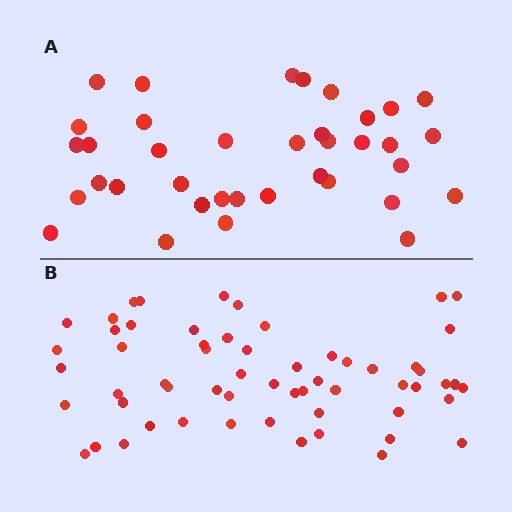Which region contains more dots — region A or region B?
Region B (the bottom region) has more dots.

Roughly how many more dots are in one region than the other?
Region B has approximately 20 more dots than region A.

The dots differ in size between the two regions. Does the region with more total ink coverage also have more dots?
No. Region A has more total ink coverage because its dots are larger, but region B actually contains more individual dots. Total area can be misleading — the number of items is what matters here.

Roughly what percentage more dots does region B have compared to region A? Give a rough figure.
About 60% more.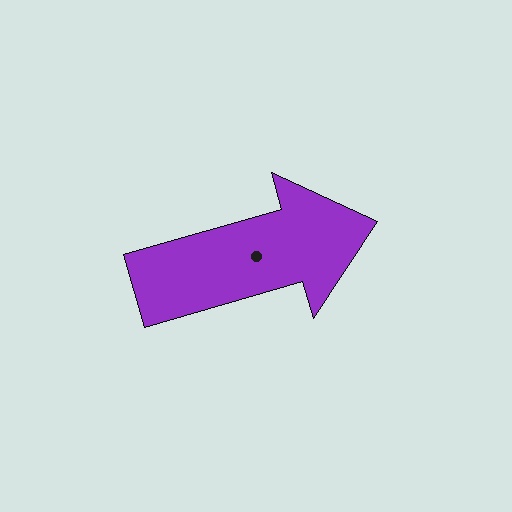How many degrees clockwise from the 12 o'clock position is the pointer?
Approximately 74 degrees.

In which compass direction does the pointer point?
East.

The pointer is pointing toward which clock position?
Roughly 2 o'clock.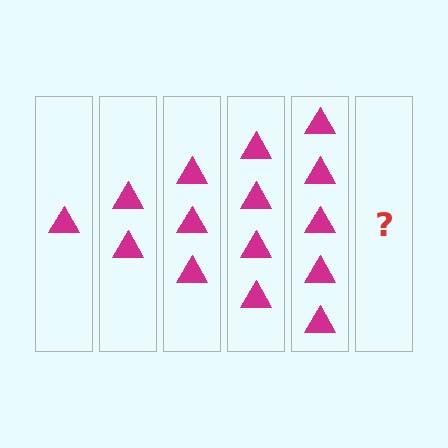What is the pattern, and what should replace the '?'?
The pattern is that each step adds one more triangle. The '?' should be 6 triangles.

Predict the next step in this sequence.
The next step is 6 triangles.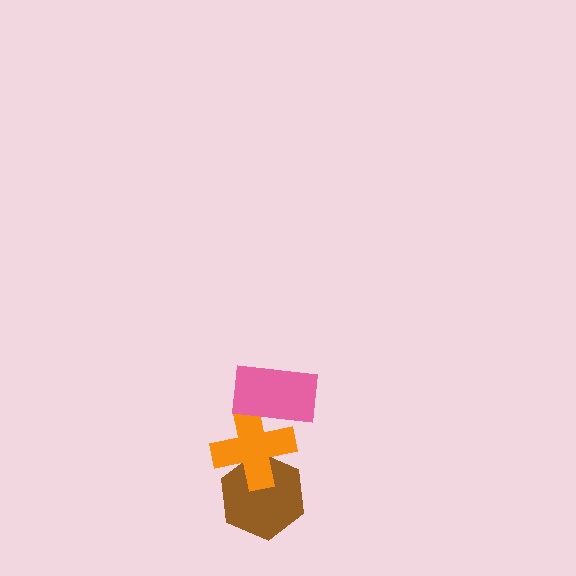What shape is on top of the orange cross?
The pink rectangle is on top of the orange cross.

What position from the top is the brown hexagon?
The brown hexagon is 3rd from the top.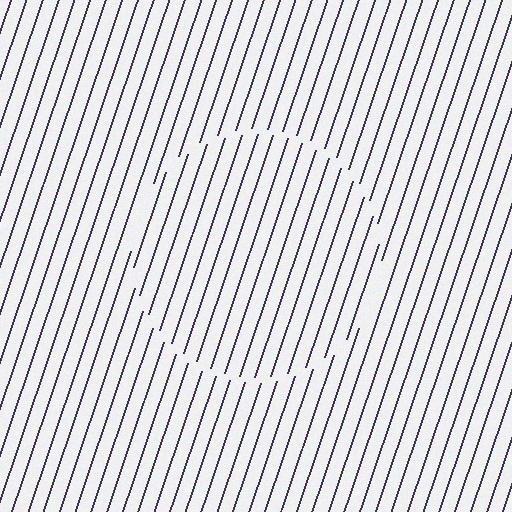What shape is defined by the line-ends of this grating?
An illusory circle. The interior of the shape contains the same grating, shifted by half a period — the contour is defined by the phase discontinuity where line-ends from the inner and outer gratings abut.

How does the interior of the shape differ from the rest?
The interior of the shape contains the same grating, shifted by half a period — the contour is defined by the phase discontinuity where line-ends from the inner and outer gratings abut.